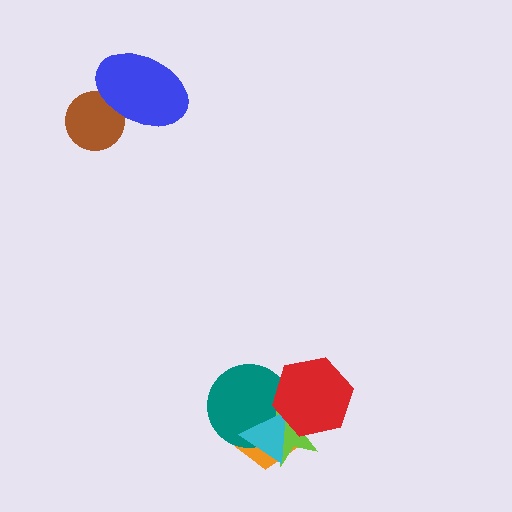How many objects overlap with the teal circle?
4 objects overlap with the teal circle.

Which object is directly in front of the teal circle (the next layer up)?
The lime star is directly in front of the teal circle.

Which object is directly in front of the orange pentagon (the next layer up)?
The teal circle is directly in front of the orange pentagon.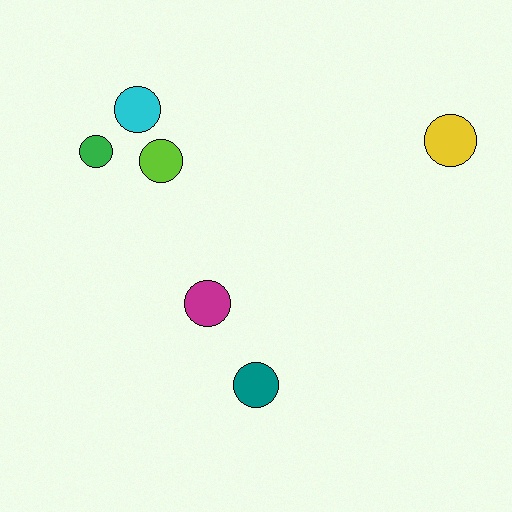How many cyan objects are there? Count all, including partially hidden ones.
There is 1 cyan object.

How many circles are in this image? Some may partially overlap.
There are 6 circles.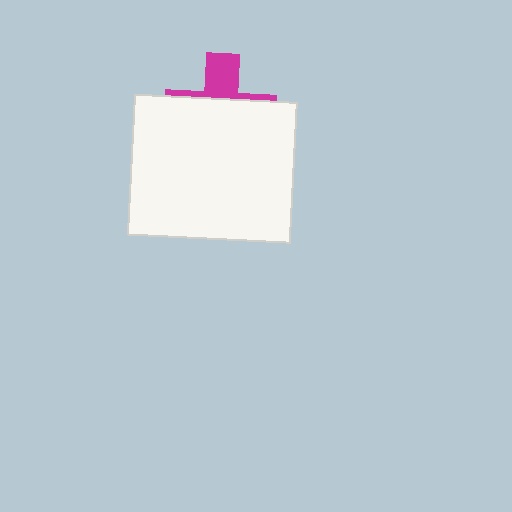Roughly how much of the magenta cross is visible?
A small part of it is visible (roughly 30%).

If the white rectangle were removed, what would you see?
You would see the complete magenta cross.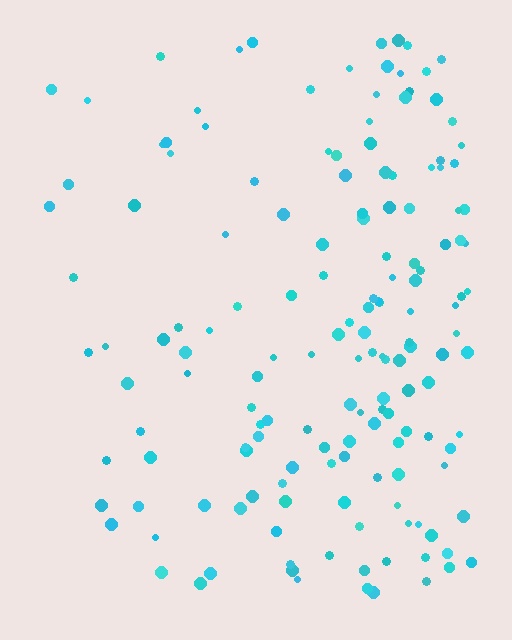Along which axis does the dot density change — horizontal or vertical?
Horizontal.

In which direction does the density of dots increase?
From left to right, with the right side densest.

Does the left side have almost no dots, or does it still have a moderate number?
Still a moderate number, just noticeably fewer than the right.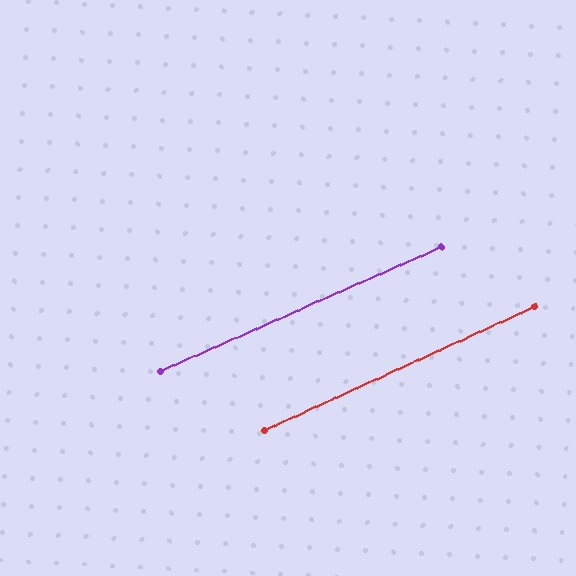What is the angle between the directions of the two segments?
Approximately 1 degree.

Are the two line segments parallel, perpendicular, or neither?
Parallel — their directions differ by only 0.7°.